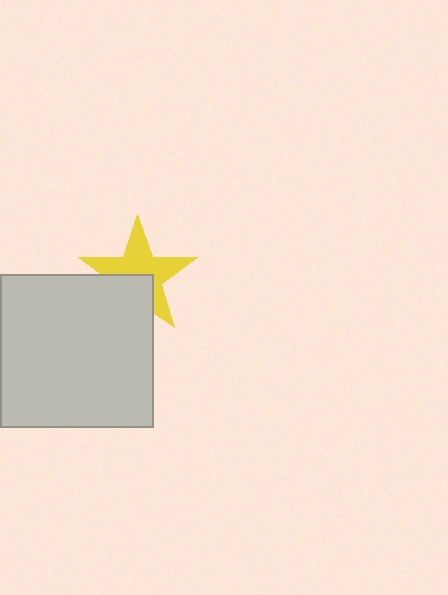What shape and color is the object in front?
The object in front is a light gray square.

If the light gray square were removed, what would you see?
You would see the complete yellow star.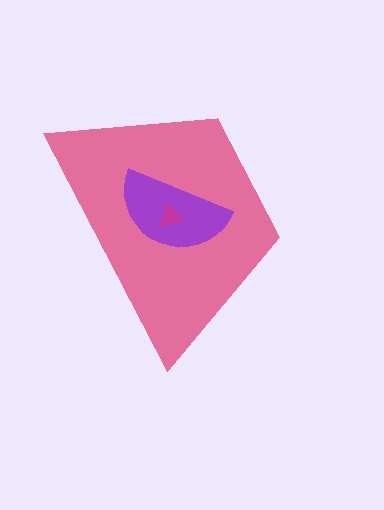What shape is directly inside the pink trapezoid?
The purple semicircle.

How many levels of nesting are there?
3.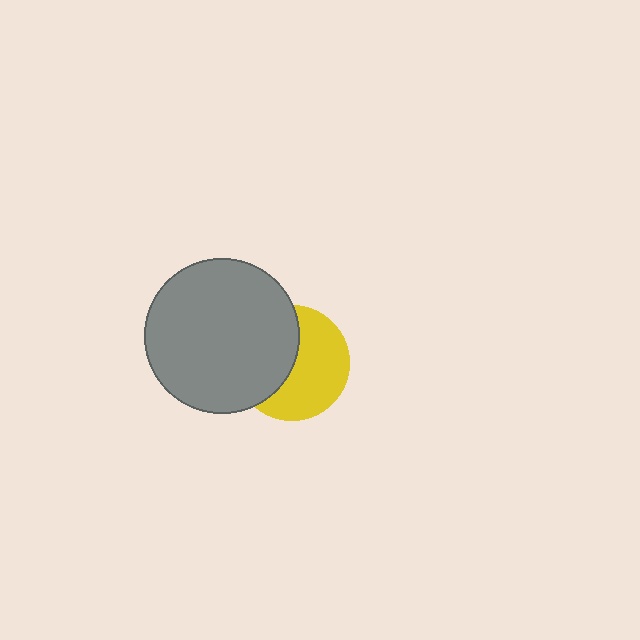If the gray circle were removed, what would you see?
You would see the complete yellow circle.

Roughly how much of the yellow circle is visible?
About half of it is visible (roughly 55%).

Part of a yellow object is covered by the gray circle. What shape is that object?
It is a circle.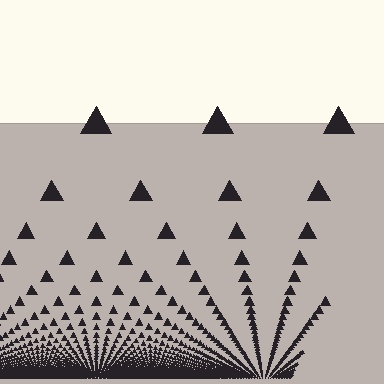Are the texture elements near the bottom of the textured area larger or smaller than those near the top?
Smaller. The gradient is inverted — elements near the bottom are smaller and denser.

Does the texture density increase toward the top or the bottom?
Density increases toward the bottom.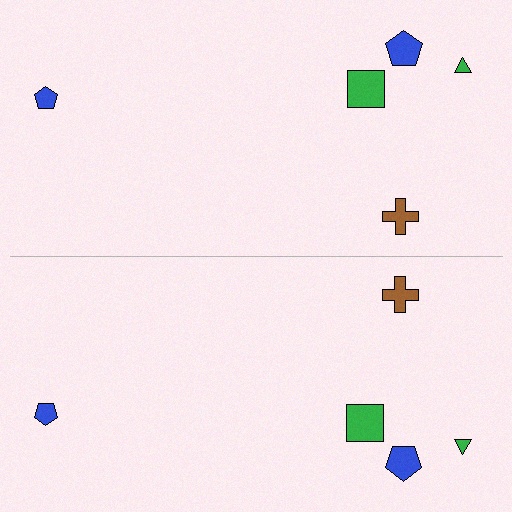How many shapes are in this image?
There are 10 shapes in this image.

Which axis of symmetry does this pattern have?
The pattern has a horizontal axis of symmetry running through the center of the image.